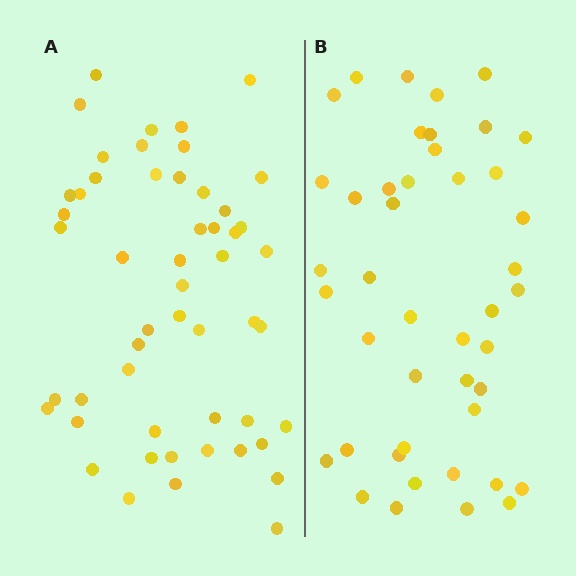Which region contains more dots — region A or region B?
Region A (the left region) has more dots.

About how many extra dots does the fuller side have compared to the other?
Region A has roughly 8 or so more dots than region B.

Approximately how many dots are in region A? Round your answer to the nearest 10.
About 50 dots. (The exact count is 52, which rounds to 50.)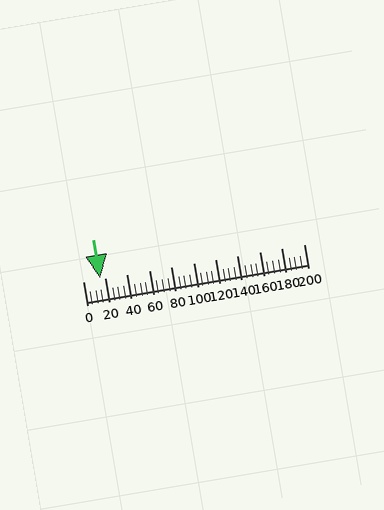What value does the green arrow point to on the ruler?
The green arrow points to approximately 15.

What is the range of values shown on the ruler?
The ruler shows values from 0 to 200.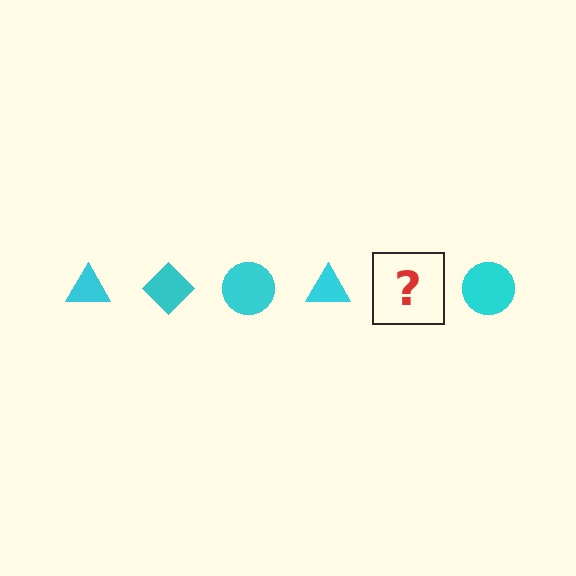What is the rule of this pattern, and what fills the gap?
The rule is that the pattern cycles through triangle, diamond, circle shapes in cyan. The gap should be filled with a cyan diamond.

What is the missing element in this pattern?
The missing element is a cyan diamond.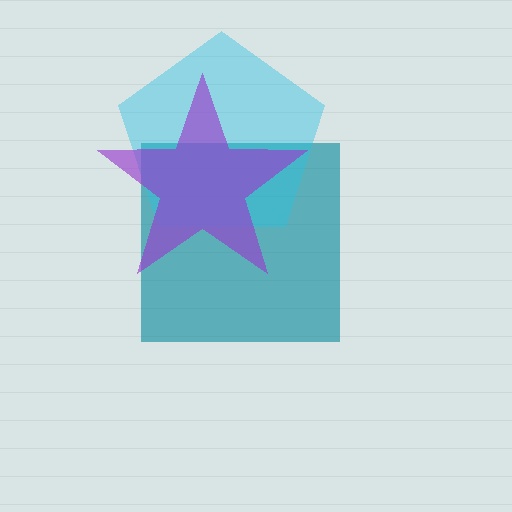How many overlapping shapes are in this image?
There are 3 overlapping shapes in the image.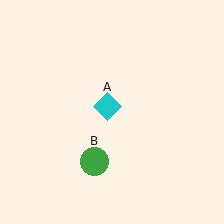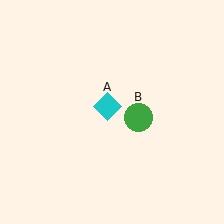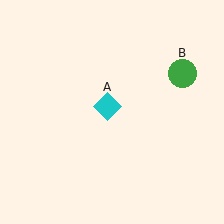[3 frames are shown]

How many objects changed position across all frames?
1 object changed position: green circle (object B).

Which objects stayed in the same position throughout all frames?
Cyan diamond (object A) remained stationary.